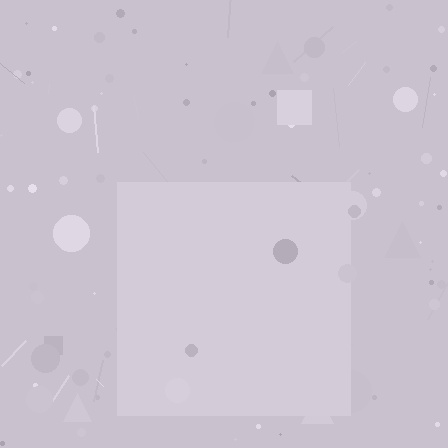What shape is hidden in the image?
A square is hidden in the image.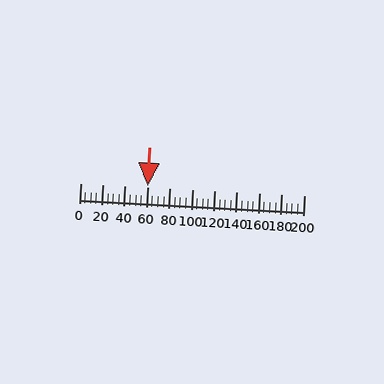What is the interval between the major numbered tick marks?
The major tick marks are spaced 20 units apart.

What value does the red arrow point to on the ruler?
The red arrow points to approximately 60.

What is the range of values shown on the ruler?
The ruler shows values from 0 to 200.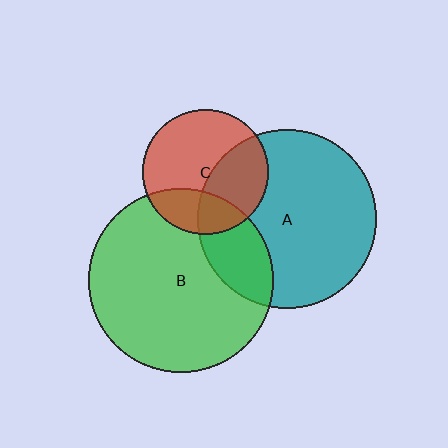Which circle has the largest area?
Circle B (green).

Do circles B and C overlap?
Yes.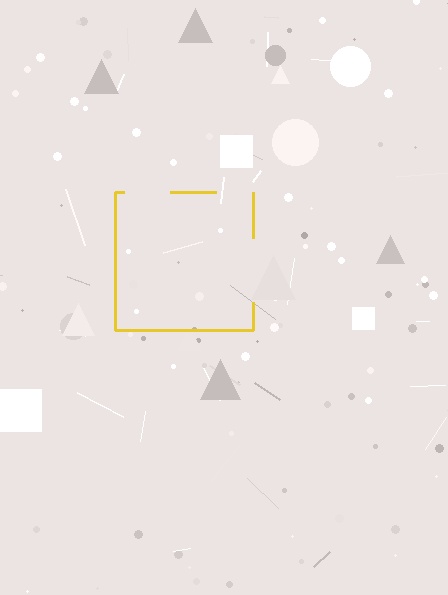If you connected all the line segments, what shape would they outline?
They would outline a square.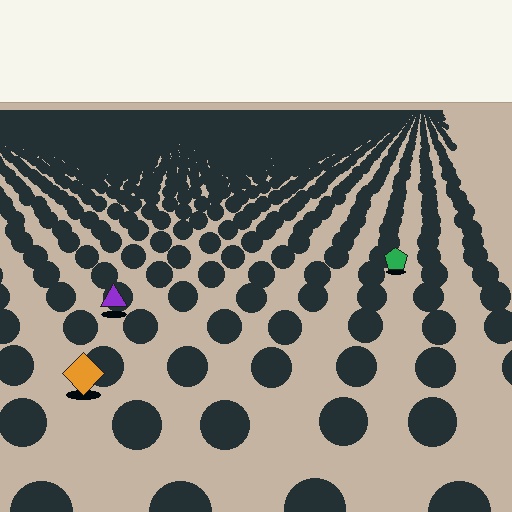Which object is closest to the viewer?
The orange diamond is closest. The texture marks near it are larger and more spread out.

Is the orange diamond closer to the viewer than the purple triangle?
Yes. The orange diamond is closer — you can tell from the texture gradient: the ground texture is coarser near it.